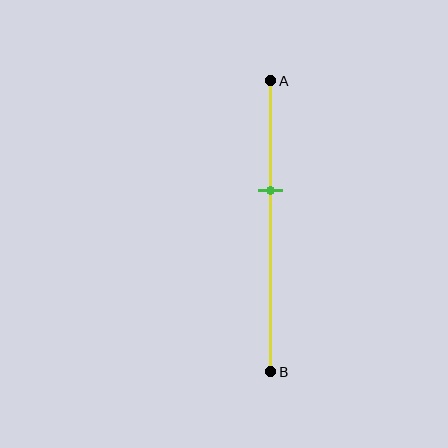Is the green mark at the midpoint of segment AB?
No, the mark is at about 40% from A, not at the 50% midpoint.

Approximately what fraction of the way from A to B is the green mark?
The green mark is approximately 40% of the way from A to B.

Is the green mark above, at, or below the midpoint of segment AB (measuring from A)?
The green mark is above the midpoint of segment AB.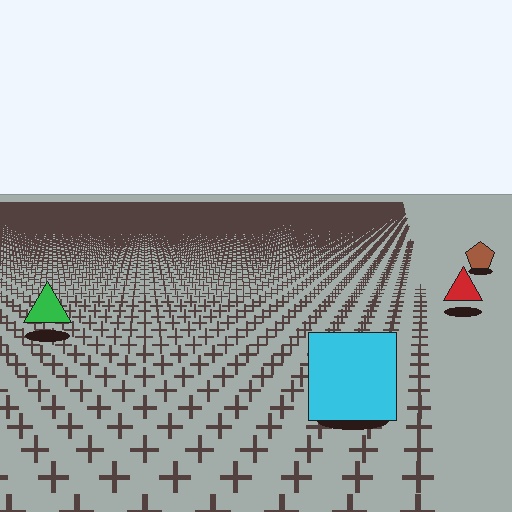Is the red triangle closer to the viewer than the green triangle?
No. The green triangle is closer — you can tell from the texture gradient: the ground texture is coarser near it.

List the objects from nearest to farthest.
From nearest to farthest: the cyan square, the green triangle, the red triangle, the brown pentagon.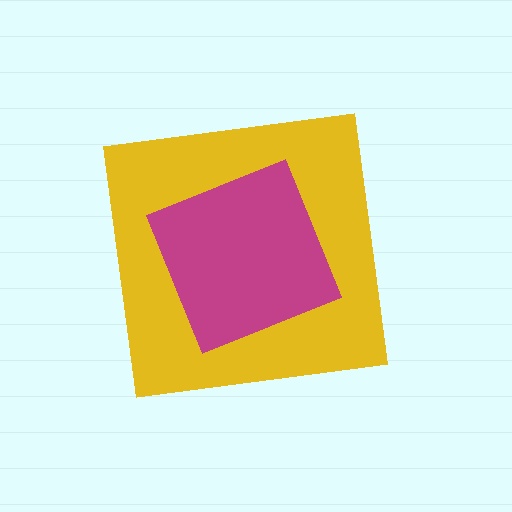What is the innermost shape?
The magenta square.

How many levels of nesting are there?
2.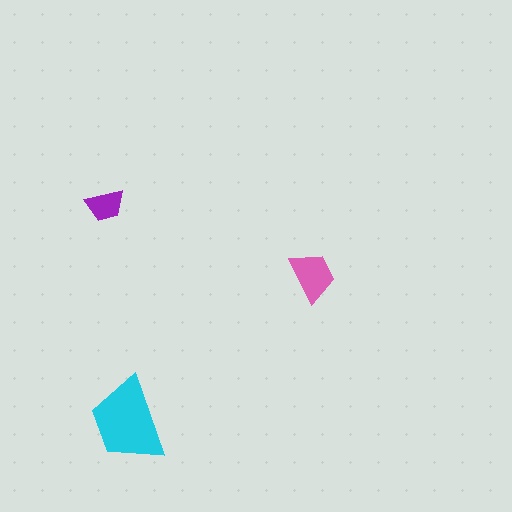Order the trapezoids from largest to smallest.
the cyan one, the pink one, the purple one.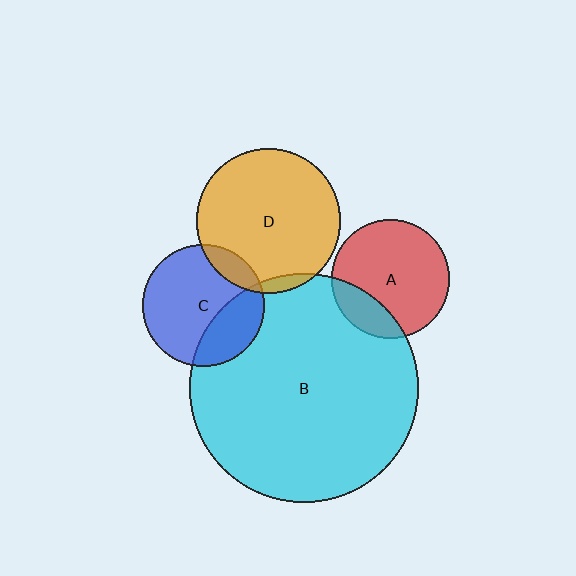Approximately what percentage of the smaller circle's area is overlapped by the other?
Approximately 20%.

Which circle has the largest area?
Circle B (cyan).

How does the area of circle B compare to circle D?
Approximately 2.5 times.